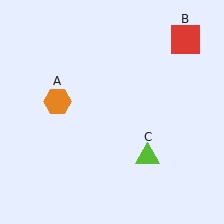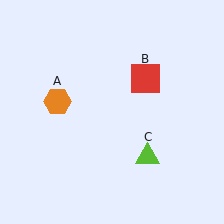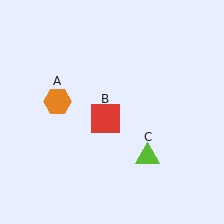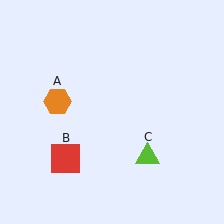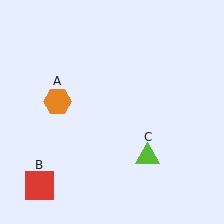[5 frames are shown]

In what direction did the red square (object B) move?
The red square (object B) moved down and to the left.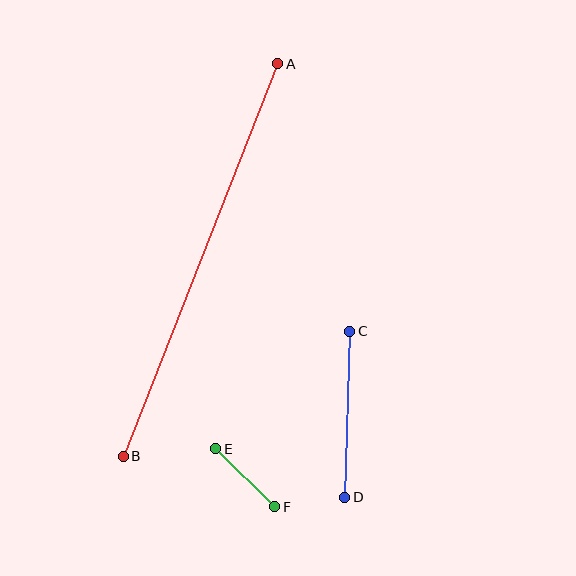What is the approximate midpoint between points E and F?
The midpoint is at approximately (245, 478) pixels.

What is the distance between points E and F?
The distance is approximately 82 pixels.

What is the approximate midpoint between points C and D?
The midpoint is at approximately (347, 414) pixels.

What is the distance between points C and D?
The distance is approximately 166 pixels.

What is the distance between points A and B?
The distance is approximately 422 pixels.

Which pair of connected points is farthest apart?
Points A and B are farthest apart.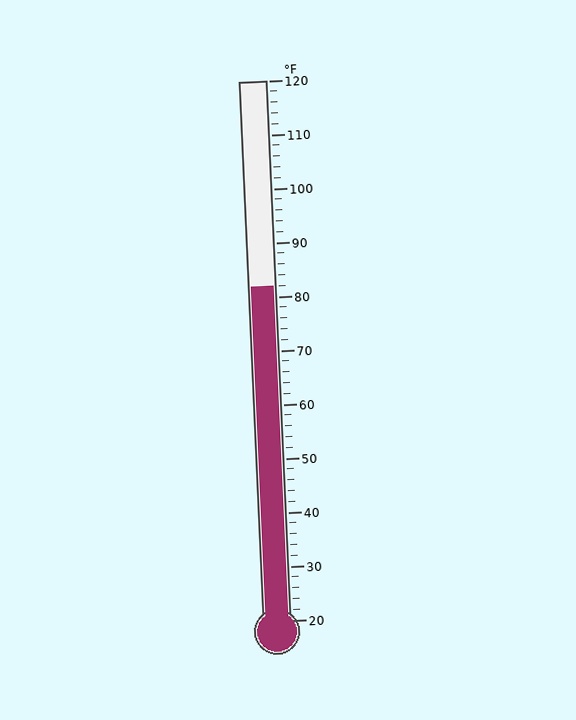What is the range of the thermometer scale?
The thermometer scale ranges from 20°F to 120°F.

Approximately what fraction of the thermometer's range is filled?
The thermometer is filled to approximately 60% of its range.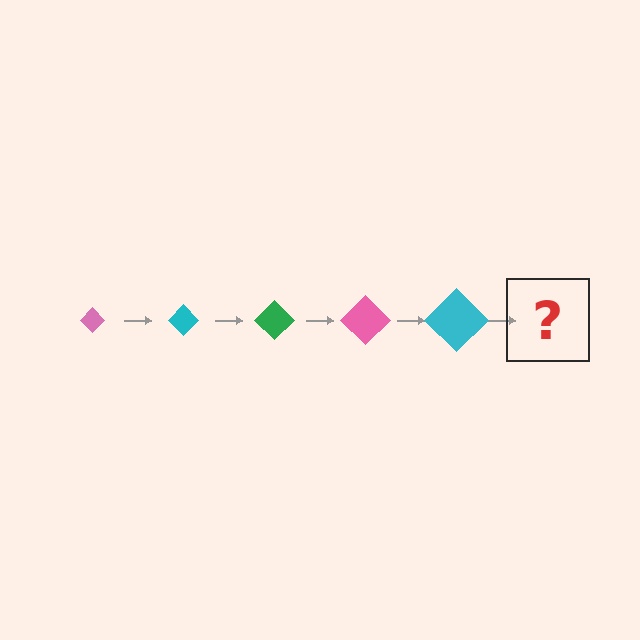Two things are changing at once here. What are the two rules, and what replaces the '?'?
The two rules are that the diamond grows larger each step and the color cycles through pink, cyan, and green. The '?' should be a green diamond, larger than the previous one.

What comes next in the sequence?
The next element should be a green diamond, larger than the previous one.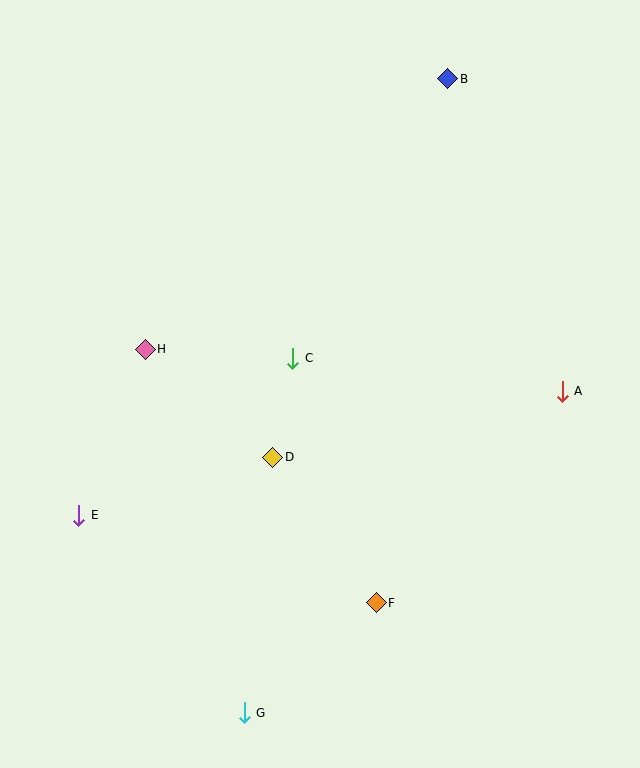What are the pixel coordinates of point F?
Point F is at (376, 603).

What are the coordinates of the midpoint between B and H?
The midpoint between B and H is at (296, 214).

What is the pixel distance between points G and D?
The distance between G and D is 257 pixels.